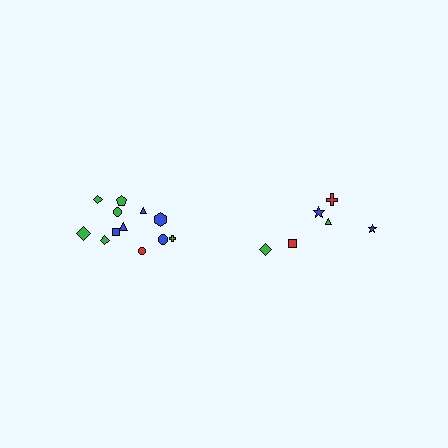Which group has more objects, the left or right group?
The left group.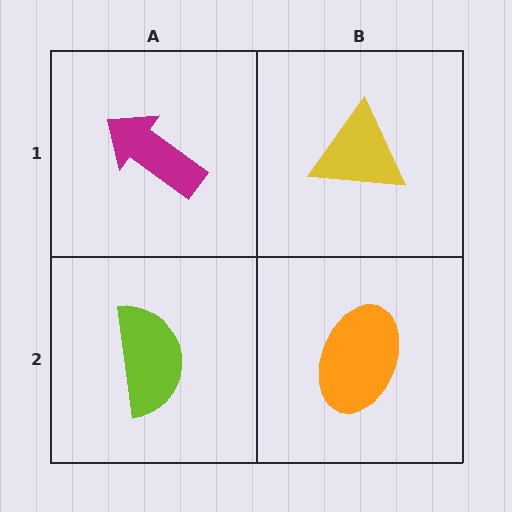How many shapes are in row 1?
2 shapes.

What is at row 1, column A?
A magenta arrow.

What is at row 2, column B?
An orange ellipse.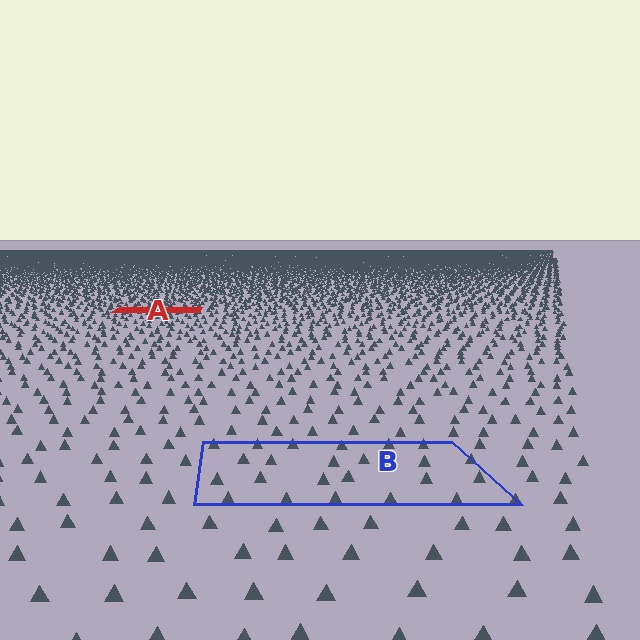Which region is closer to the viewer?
Region B is closer. The texture elements there are larger and more spread out.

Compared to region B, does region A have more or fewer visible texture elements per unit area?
Region A has more texture elements per unit area — they are packed more densely because it is farther away.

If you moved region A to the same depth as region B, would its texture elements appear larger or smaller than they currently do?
They would appear larger. At a closer depth, the same texture elements are projected at a bigger on-screen size.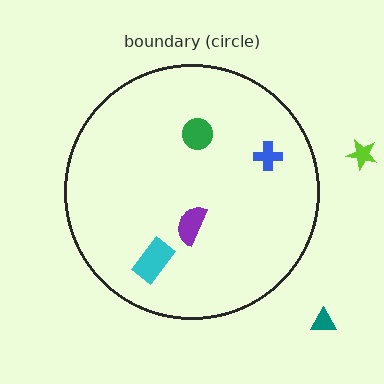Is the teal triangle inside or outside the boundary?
Outside.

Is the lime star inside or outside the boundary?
Outside.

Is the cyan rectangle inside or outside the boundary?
Inside.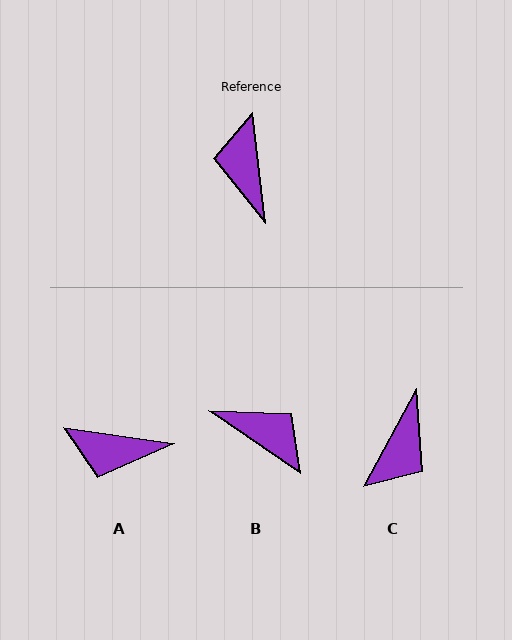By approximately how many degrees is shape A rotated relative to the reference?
Approximately 75 degrees counter-clockwise.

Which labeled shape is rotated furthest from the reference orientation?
C, about 145 degrees away.